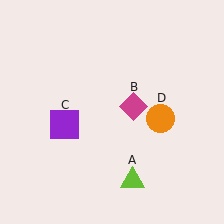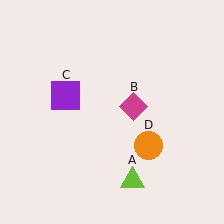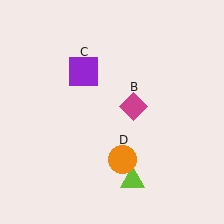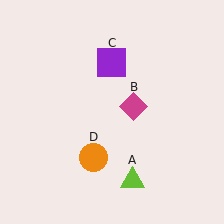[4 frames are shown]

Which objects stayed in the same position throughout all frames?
Lime triangle (object A) and magenta diamond (object B) remained stationary.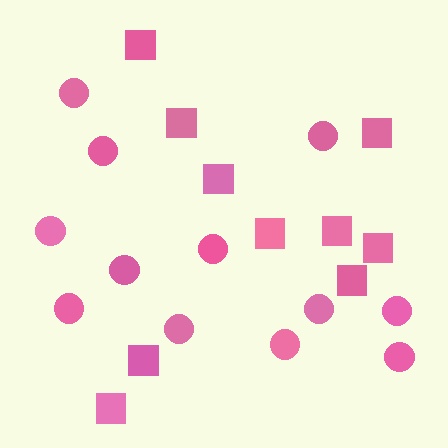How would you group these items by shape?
There are 2 groups: one group of circles (12) and one group of squares (10).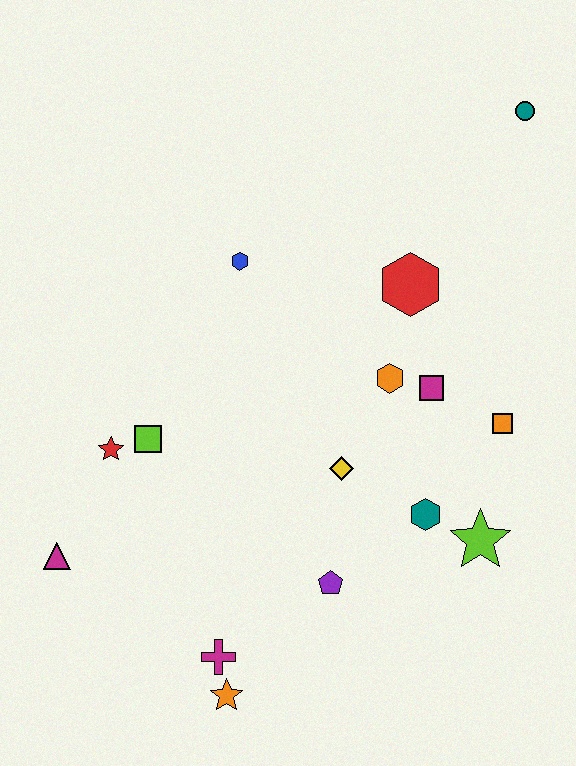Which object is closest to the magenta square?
The orange hexagon is closest to the magenta square.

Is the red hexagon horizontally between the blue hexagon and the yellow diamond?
No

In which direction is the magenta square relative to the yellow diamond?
The magenta square is to the right of the yellow diamond.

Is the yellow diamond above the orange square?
No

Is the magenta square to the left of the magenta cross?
No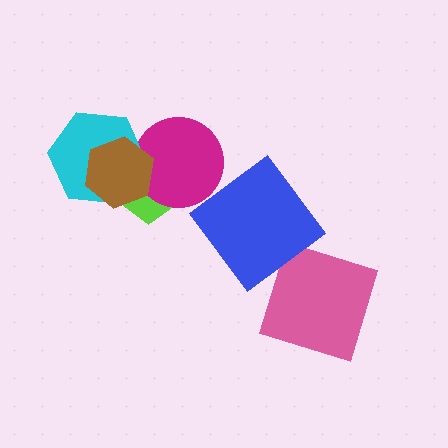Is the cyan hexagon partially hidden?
Yes, it is partially covered by another shape.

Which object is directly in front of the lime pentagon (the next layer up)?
The magenta circle is directly in front of the lime pentagon.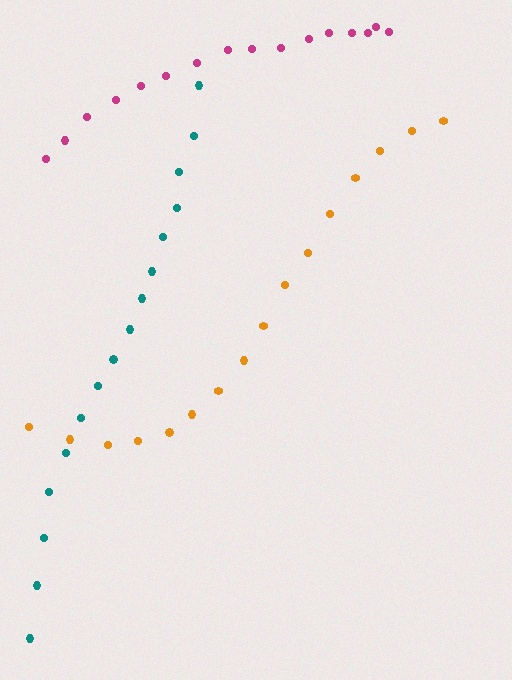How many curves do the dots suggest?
There are 3 distinct paths.